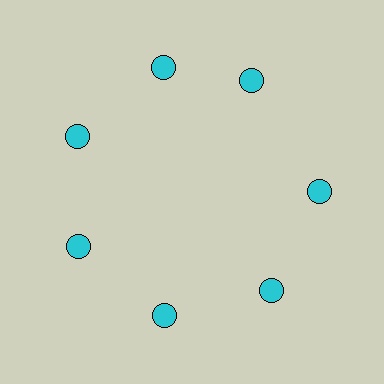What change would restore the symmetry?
The symmetry would be restored by rotating it back into even spacing with its neighbors so that all 7 circles sit at equal angles and equal distance from the center.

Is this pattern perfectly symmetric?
No. The 7 cyan circles are arranged in a ring, but one element near the 1 o'clock position is rotated out of alignment along the ring, breaking the 7-fold rotational symmetry.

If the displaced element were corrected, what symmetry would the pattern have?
It would have 7-fold rotational symmetry — the pattern would map onto itself every 51 degrees.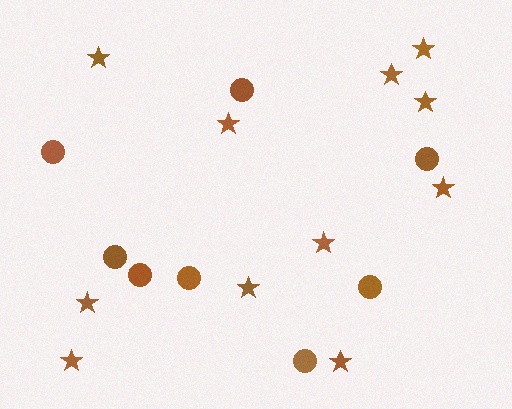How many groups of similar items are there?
There are 2 groups: one group of stars (11) and one group of circles (8).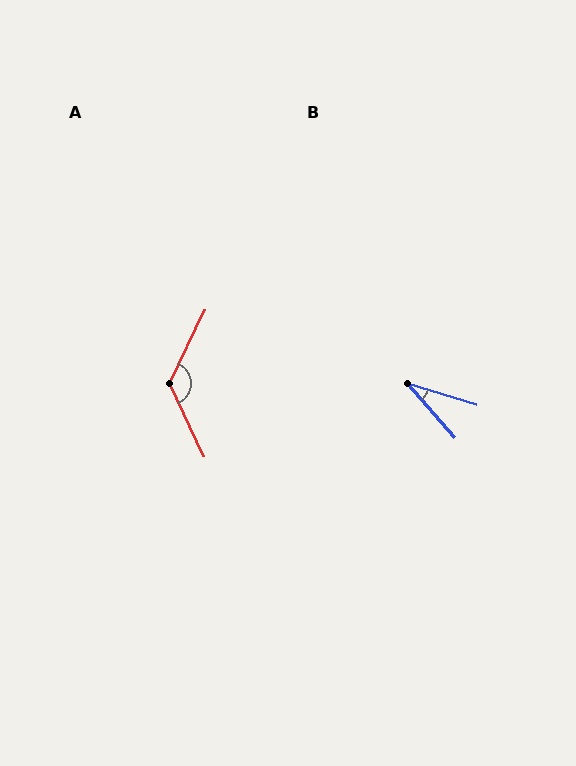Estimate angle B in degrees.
Approximately 32 degrees.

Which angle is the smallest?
B, at approximately 32 degrees.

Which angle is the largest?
A, at approximately 129 degrees.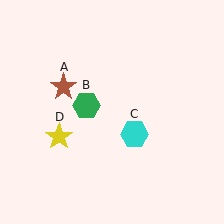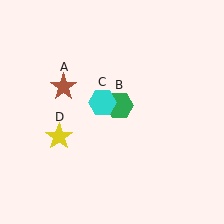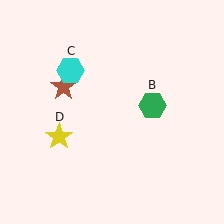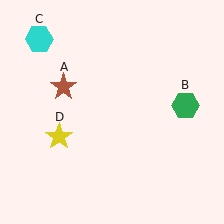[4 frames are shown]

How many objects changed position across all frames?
2 objects changed position: green hexagon (object B), cyan hexagon (object C).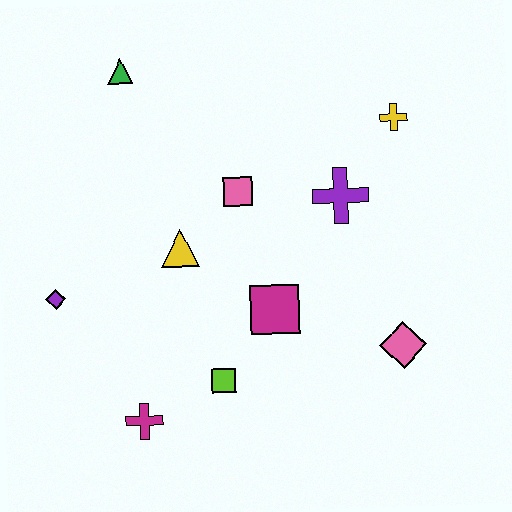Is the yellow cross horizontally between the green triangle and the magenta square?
No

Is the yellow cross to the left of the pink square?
No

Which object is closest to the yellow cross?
The purple cross is closest to the yellow cross.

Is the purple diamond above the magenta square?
Yes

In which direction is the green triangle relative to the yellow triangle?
The green triangle is above the yellow triangle.